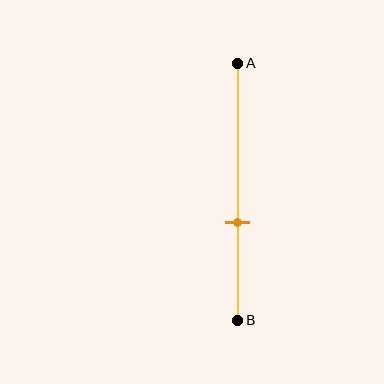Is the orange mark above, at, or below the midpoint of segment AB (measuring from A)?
The orange mark is below the midpoint of segment AB.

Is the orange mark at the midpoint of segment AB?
No, the mark is at about 60% from A, not at the 50% midpoint.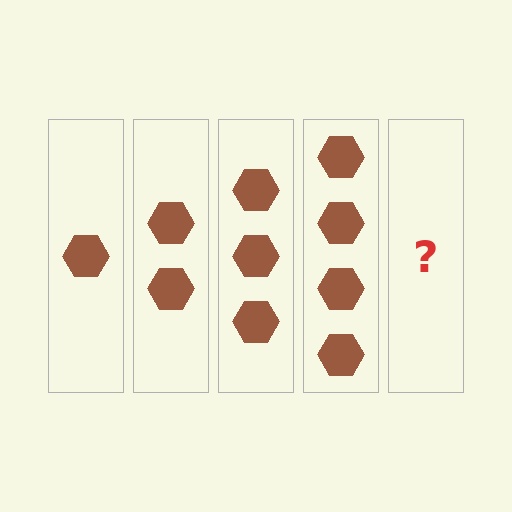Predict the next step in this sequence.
The next step is 5 hexagons.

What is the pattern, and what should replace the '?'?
The pattern is that each step adds one more hexagon. The '?' should be 5 hexagons.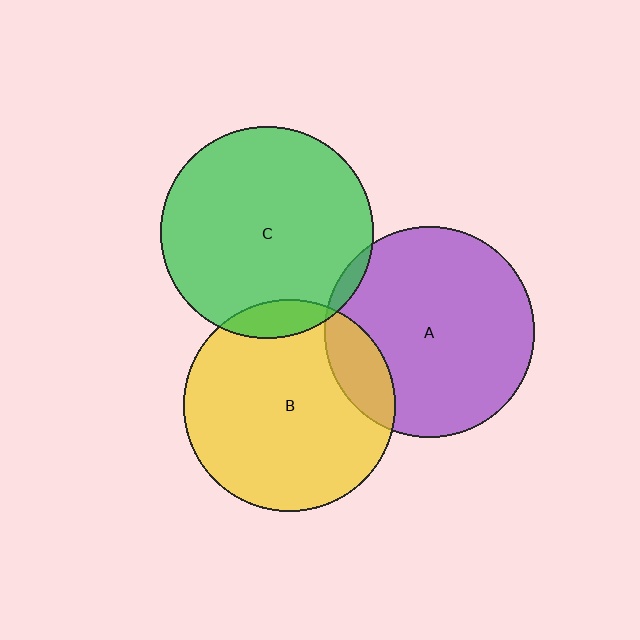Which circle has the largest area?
Circle B (yellow).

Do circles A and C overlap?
Yes.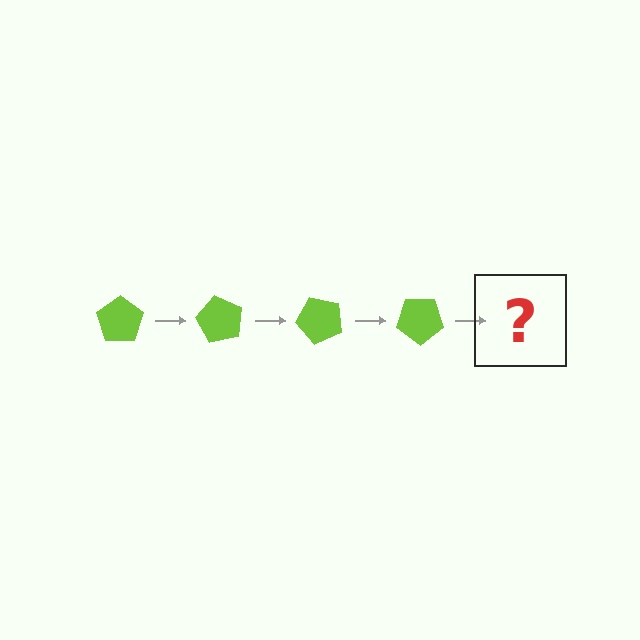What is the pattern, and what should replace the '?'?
The pattern is that the pentagon rotates 60 degrees each step. The '?' should be a lime pentagon rotated 240 degrees.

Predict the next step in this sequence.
The next step is a lime pentagon rotated 240 degrees.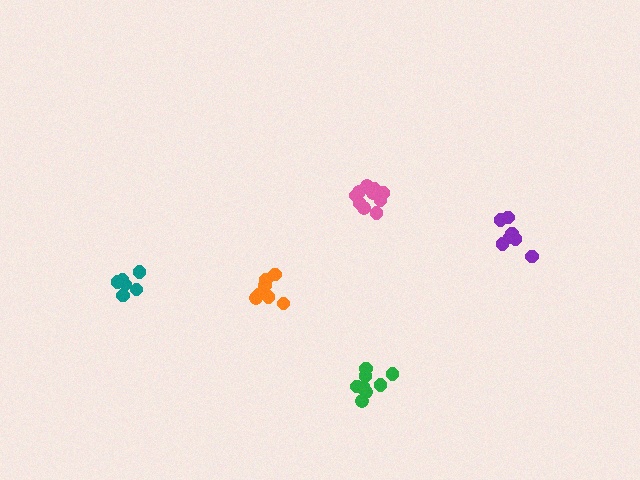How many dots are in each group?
Group 1: 7 dots, Group 2: 6 dots, Group 3: 11 dots, Group 4: 8 dots, Group 5: 7 dots (39 total).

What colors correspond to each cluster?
The clusters are colored: orange, teal, pink, green, purple.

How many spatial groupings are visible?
There are 5 spatial groupings.